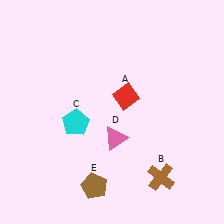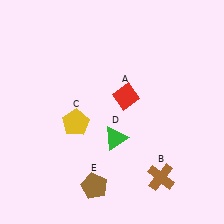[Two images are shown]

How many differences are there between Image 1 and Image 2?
There are 2 differences between the two images.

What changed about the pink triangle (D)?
In Image 1, D is pink. In Image 2, it changed to green.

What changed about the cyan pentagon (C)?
In Image 1, C is cyan. In Image 2, it changed to yellow.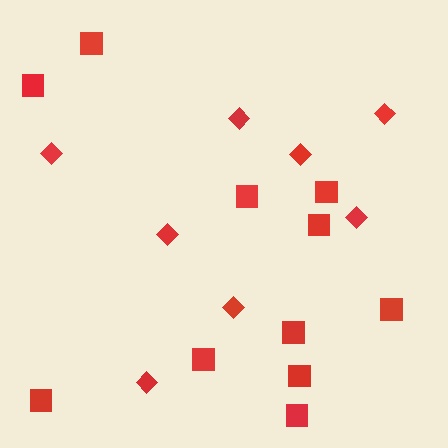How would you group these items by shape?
There are 2 groups: one group of squares (11) and one group of diamonds (8).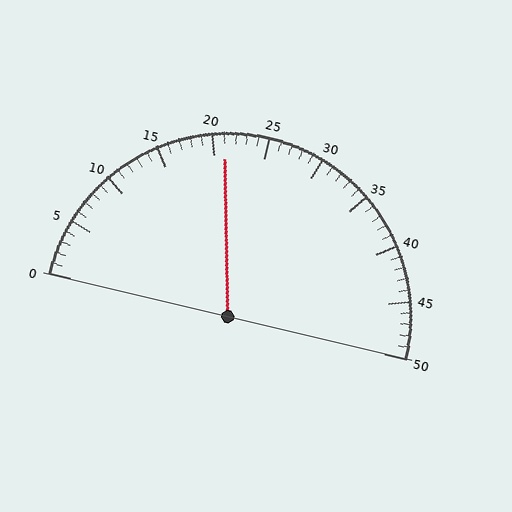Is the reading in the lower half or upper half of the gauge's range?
The reading is in the lower half of the range (0 to 50).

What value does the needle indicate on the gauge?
The needle indicates approximately 21.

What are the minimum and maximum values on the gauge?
The gauge ranges from 0 to 50.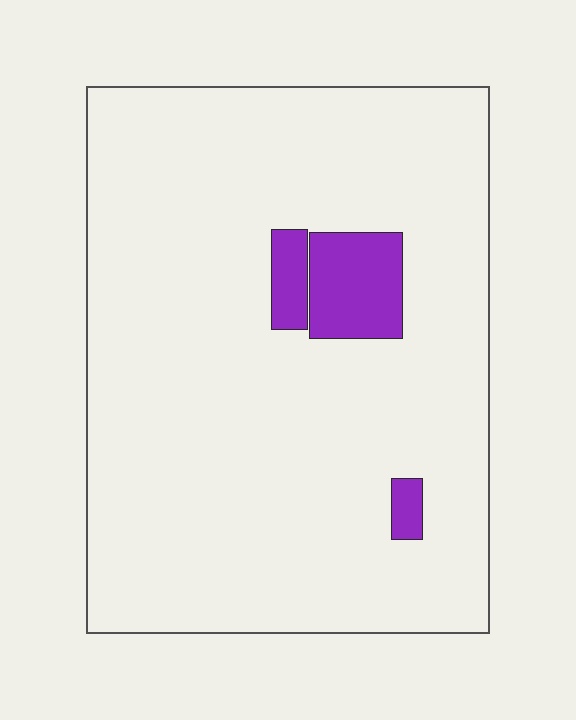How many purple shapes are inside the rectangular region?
3.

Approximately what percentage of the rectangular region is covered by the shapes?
Approximately 5%.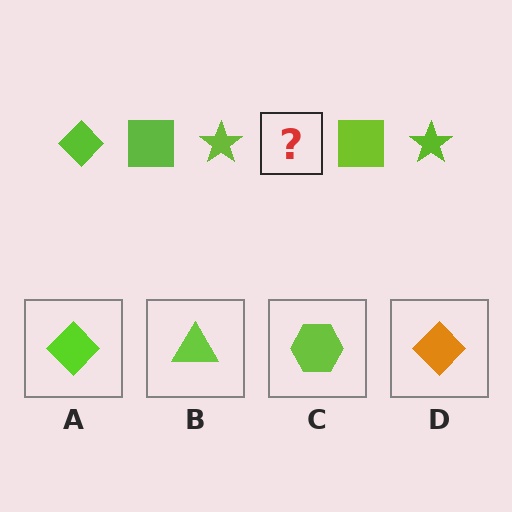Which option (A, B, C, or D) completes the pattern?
A.